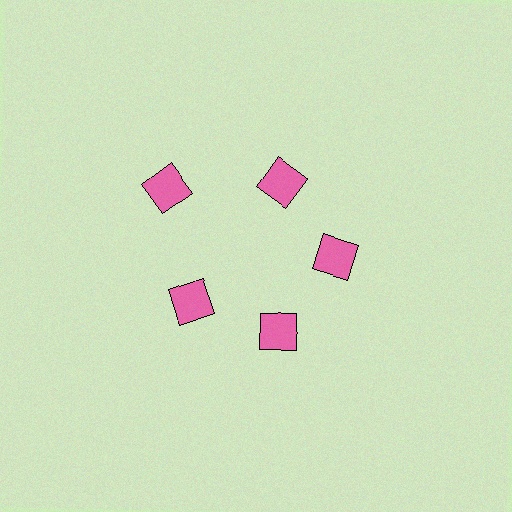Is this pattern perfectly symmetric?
No. The 5 pink squares are arranged in a ring, but one element near the 10 o'clock position is pushed outward from the center, breaking the 5-fold rotational symmetry.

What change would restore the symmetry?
The symmetry would be restored by moving it inward, back onto the ring so that all 5 squares sit at equal angles and equal distance from the center.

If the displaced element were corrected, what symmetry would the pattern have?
It would have 5-fold rotational symmetry — the pattern would map onto itself every 72 degrees.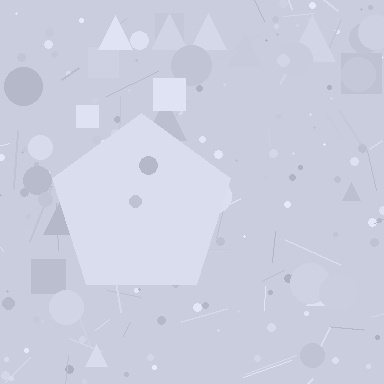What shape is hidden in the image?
A pentagon is hidden in the image.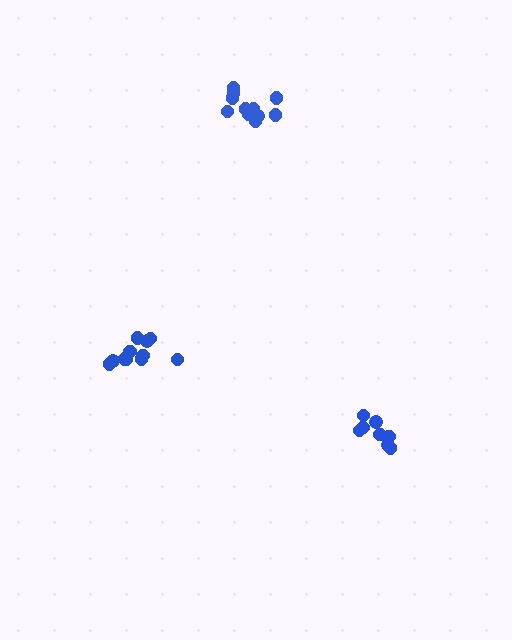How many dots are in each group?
Group 1: 11 dots, Group 2: 11 dots, Group 3: 8 dots (30 total).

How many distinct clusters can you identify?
There are 3 distinct clusters.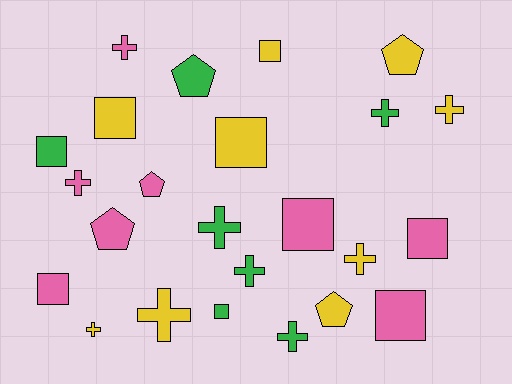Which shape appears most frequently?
Cross, with 10 objects.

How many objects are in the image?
There are 24 objects.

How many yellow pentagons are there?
There are 2 yellow pentagons.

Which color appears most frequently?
Yellow, with 9 objects.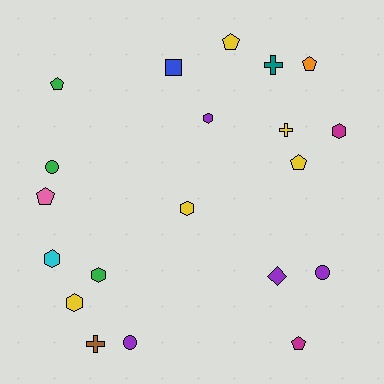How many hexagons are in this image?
There are 6 hexagons.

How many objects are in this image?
There are 20 objects.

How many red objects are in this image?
There are no red objects.